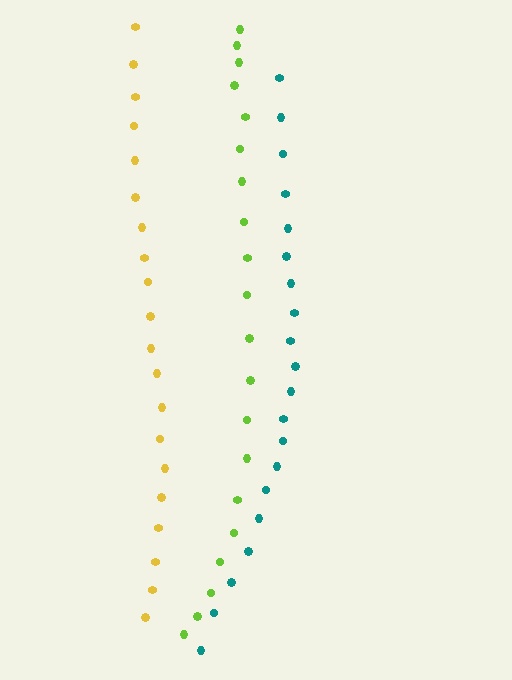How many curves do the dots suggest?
There are 3 distinct paths.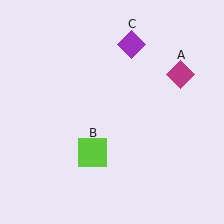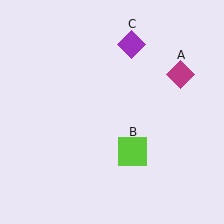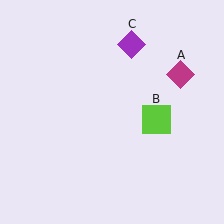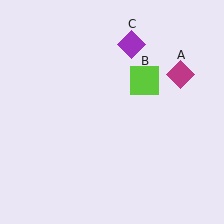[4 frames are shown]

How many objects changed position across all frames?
1 object changed position: lime square (object B).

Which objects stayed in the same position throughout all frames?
Magenta diamond (object A) and purple diamond (object C) remained stationary.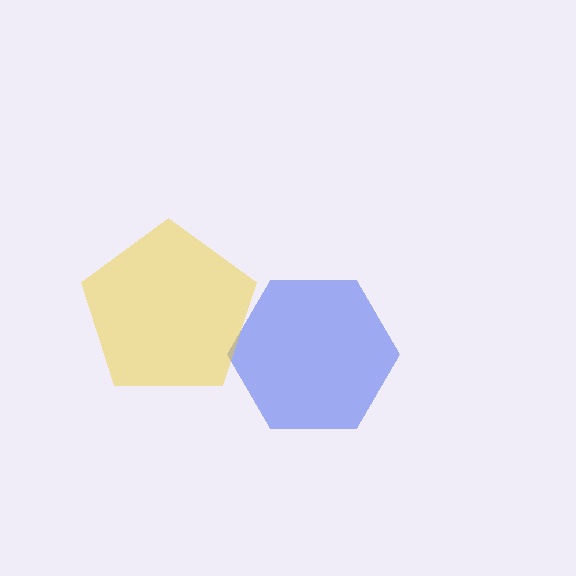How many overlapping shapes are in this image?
There are 2 overlapping shapes in the image.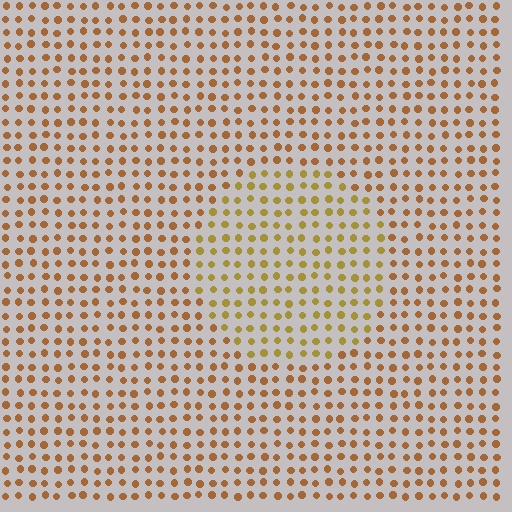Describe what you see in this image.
The image is filled with small brown elements in a uniform arrangement. A circle-shaped region is visible where the elements are tinted to a slightly different hue, forming a subtle color boundary.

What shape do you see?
I see a circle.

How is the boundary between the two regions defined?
The boundary is defined purely by a slight shift in hue (about 25 degrees). Spacing, size, and orientation are identical on both sides.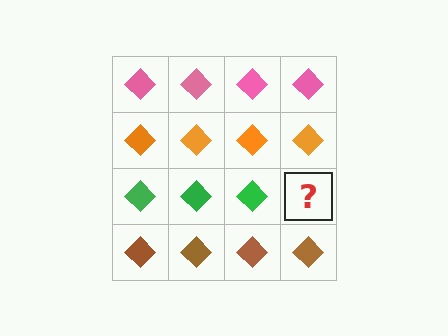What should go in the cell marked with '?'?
The missing cell should contain a green diamond.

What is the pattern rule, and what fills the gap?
The rule is that each row has a consistent color. The gap should be filled with a green diamond.